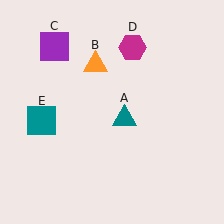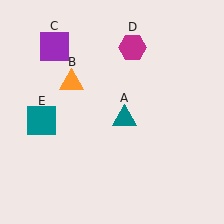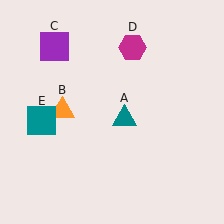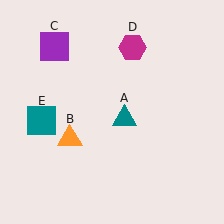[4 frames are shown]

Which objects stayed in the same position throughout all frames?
Teal triangle (object A) and purple square (object C) and magenta hexagon (object D) and teal square (object E) remained stationary.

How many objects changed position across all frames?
1 object changed position: orange triangle (object B).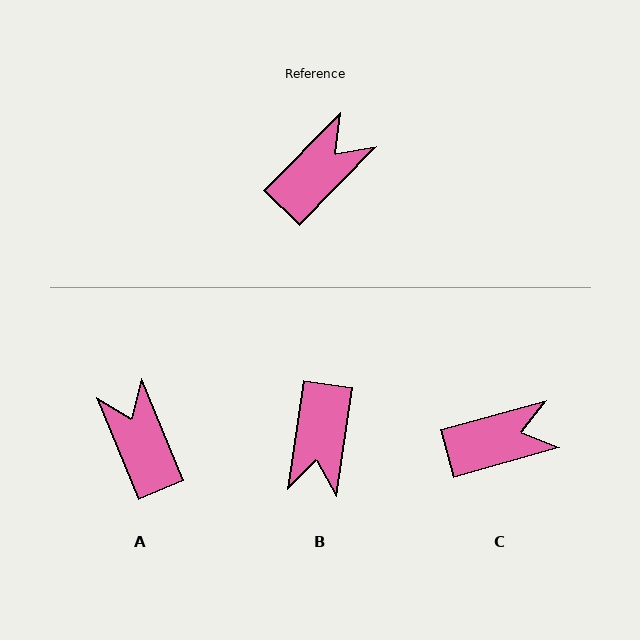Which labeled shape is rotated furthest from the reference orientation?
B, about 144 degrees away.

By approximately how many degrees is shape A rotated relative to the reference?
Approximately 67 degrees counter-clockwise.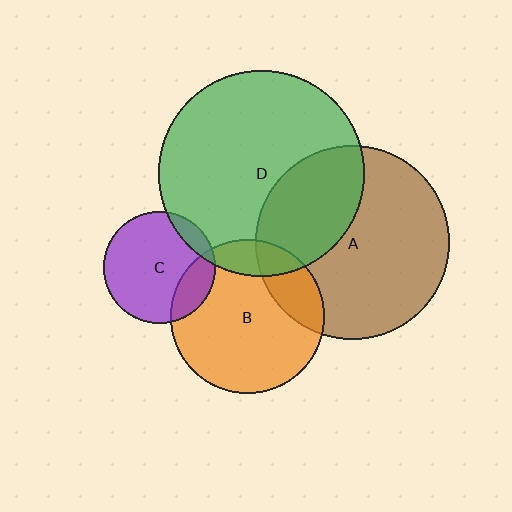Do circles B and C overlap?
Yes.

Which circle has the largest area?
Circle D (green).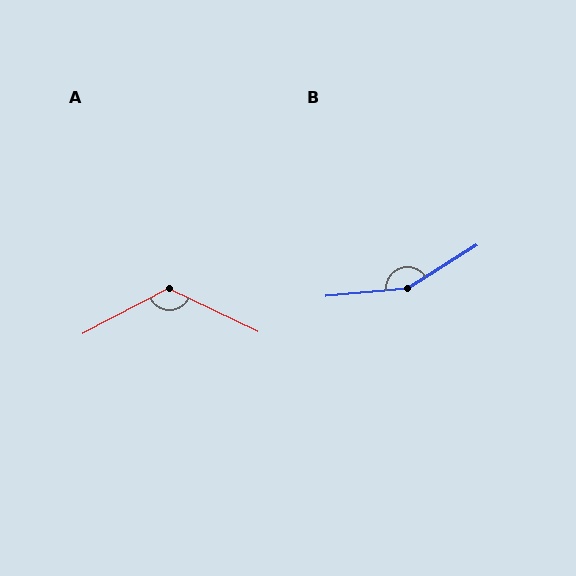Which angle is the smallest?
A, at approximately 127 degrees.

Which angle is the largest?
B, at approximately 153 degrees.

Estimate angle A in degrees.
Approximately 127 degrees.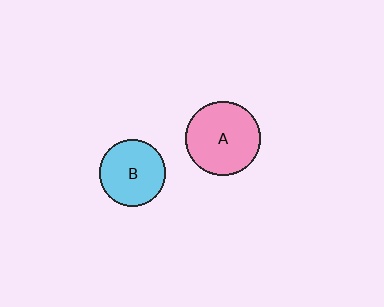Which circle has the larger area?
Circle A (pink).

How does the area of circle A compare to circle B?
Approximately 1.3 times.